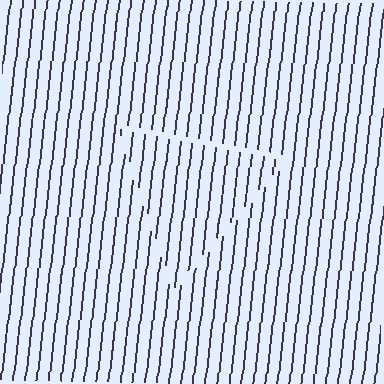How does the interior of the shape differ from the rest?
The interior of the shape contains the same grating, shifted by half a period — the contour is defined by the phase discontinuity where line-ends from the inner and outer gratings abut.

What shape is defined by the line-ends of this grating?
An illusory triangle. The interior of the shape contains the same grating, shifted by half a period — the contour is defined by the phase discontinuity where line-ends from the inner and outer gratings abut.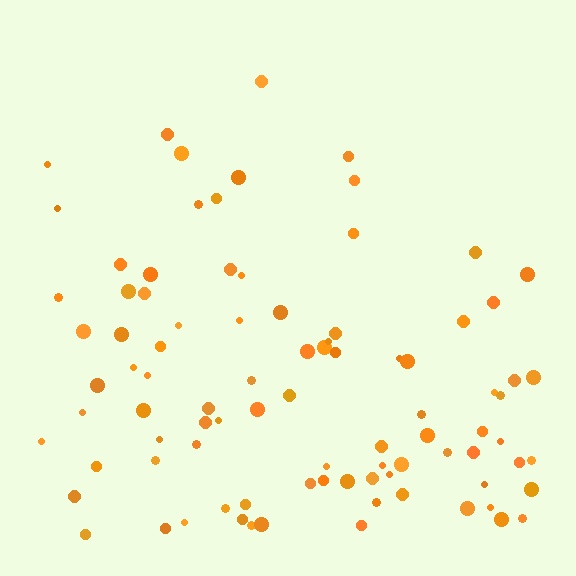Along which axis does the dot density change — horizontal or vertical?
Vertical.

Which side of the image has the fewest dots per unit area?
The top.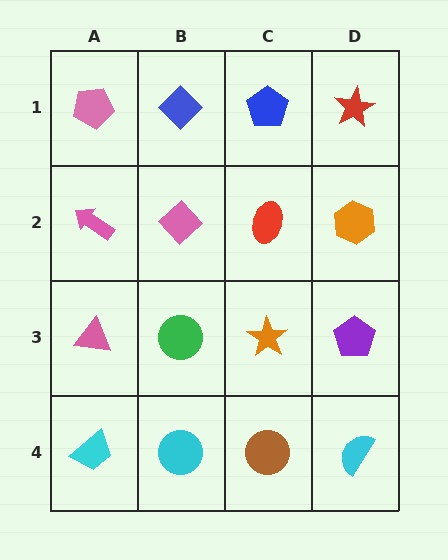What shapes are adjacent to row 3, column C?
A red ellipse (row 2, column C), a brown circle (row 4, column C), a green circle (row 3, column B), a purple pentagon (row 3, column D).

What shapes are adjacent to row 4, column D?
A purple pentagon (row 3, column D), a brown circle (row 4, column C).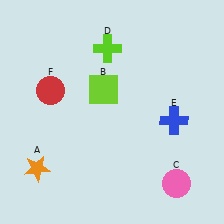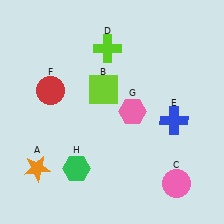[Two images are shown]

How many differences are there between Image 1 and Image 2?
There are 2 differences between the two images.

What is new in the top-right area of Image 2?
A pink hexagon (G) was added in the top-right area of Image 2.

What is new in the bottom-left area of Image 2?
A green hexagon (H) was added in the bottom-left area of Image 2.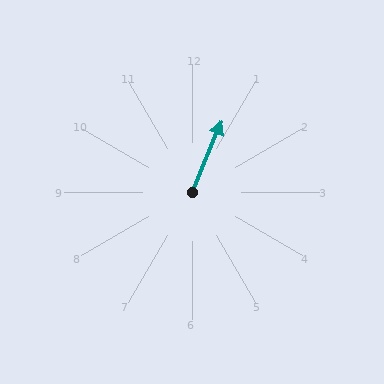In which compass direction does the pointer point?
Northeast.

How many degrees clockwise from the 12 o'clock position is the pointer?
Approximately 23 degrees.